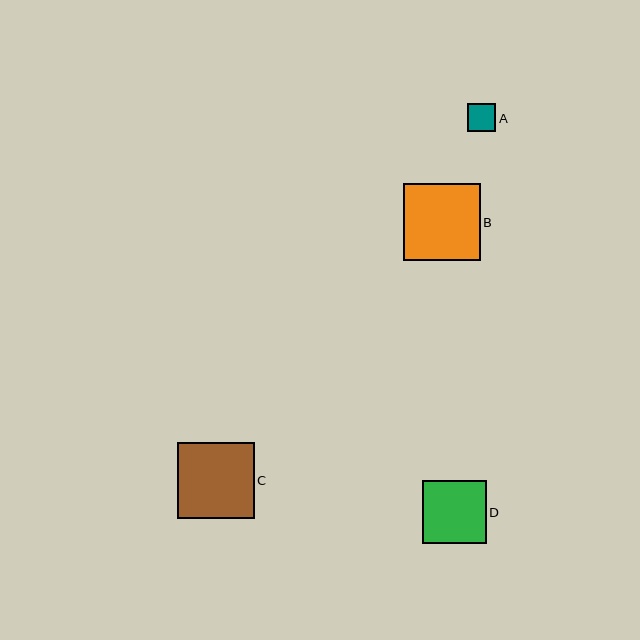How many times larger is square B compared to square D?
Square B is approximately 1.2 times the size of square D.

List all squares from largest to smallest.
From largest to smallest: B, C, D, A.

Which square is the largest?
Square B is the largest with a size of approximately 77 pixels.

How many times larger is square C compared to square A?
Square C is approximately 2.7 times the size of square A.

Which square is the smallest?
Square A is the smallest with a size of approximately 28 pixels.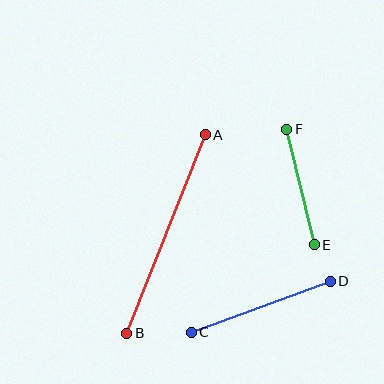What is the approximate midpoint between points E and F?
The midpoint is at approximately (301, 187) pixels.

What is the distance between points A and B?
The distance is approximately 213 pixels.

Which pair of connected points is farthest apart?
Points A and B are farthest apart.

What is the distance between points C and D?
The distance is approximately 148 pixels.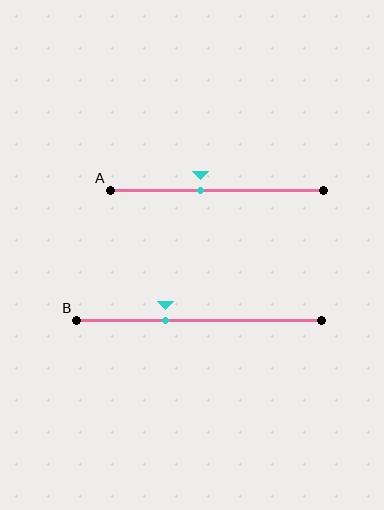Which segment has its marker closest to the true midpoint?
Segment A has its marker closest to the true midpoint.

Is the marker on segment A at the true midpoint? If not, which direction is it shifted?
No, the marker on segment A is shifted to the left by about 8% of the segment length.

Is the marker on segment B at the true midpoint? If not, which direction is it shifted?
No, the marker on segment B is shifted to the left by about 14% of the segment length.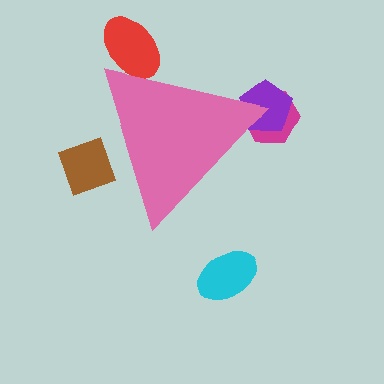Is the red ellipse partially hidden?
Yes, the red ellipse is partially hidden behind the pink triangle.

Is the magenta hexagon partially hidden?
Yes, the magenta hexagon is partially hidden behind the pink triangle.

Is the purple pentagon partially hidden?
Yes, the purple pentagon is partially hidden behind the pink triangle.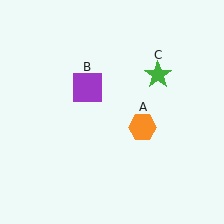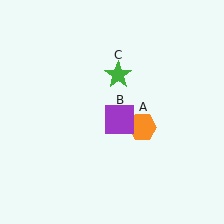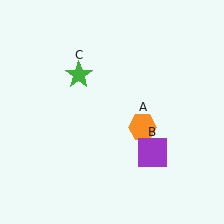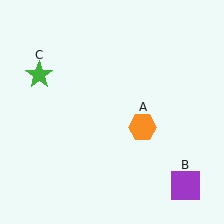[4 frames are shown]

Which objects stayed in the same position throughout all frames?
Orange hexagon (object A) remained stationary.